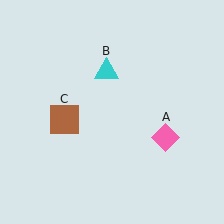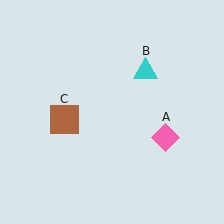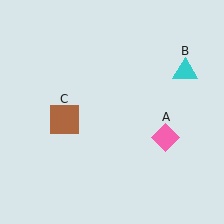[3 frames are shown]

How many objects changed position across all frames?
1 object changed position: cyan triangle (object B).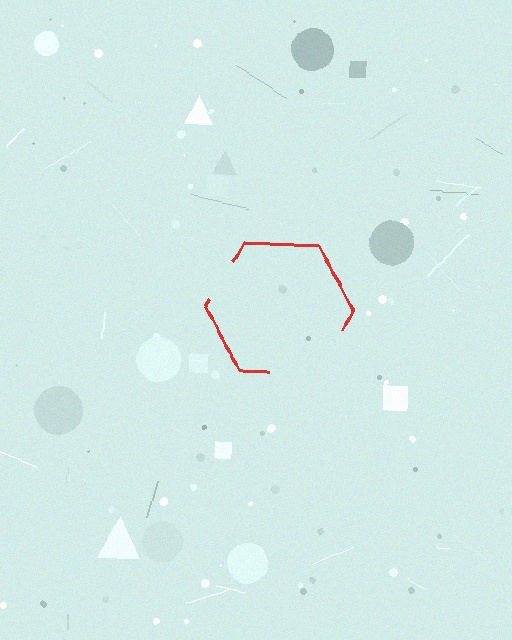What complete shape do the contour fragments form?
The contour fragments form a hexagon.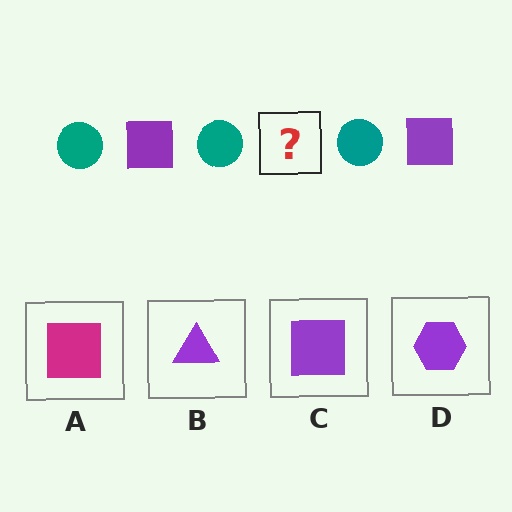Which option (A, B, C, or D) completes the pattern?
C.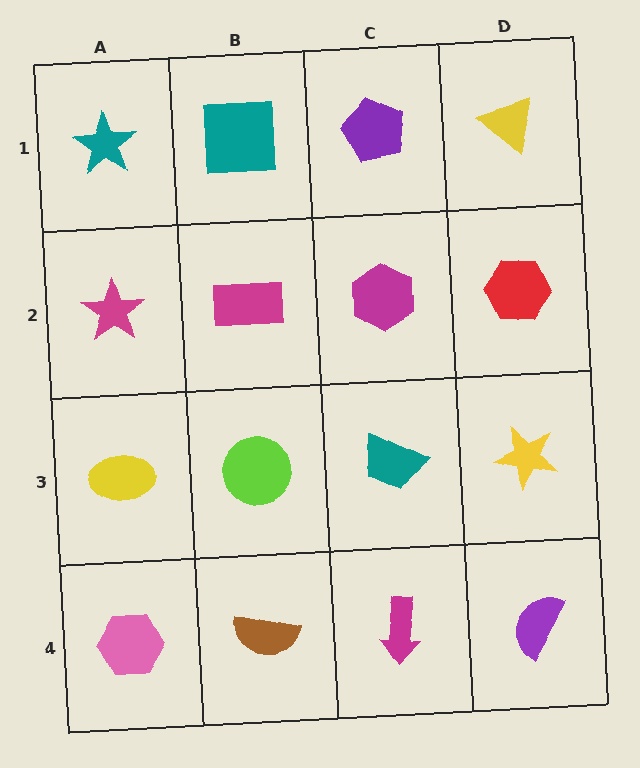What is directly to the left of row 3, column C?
A lime circle.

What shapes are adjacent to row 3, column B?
A magenta rectangle (row 2, column B), a brown semicircle (row 4, column B), a yellow ellipse (row 3, column A), a teal trapezoid (row 3, column C).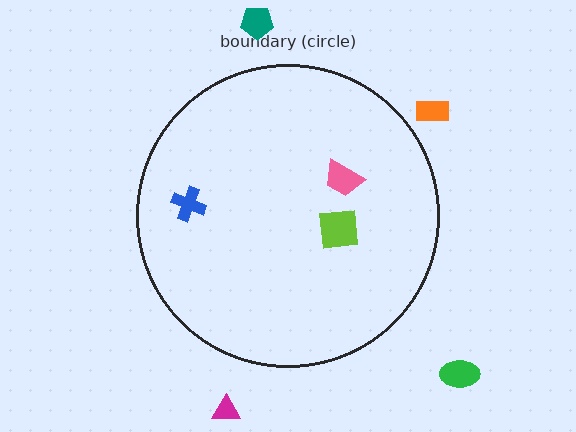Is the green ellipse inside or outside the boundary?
Outside.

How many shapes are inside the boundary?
3 inside, 4 outside.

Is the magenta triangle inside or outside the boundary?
Outside.